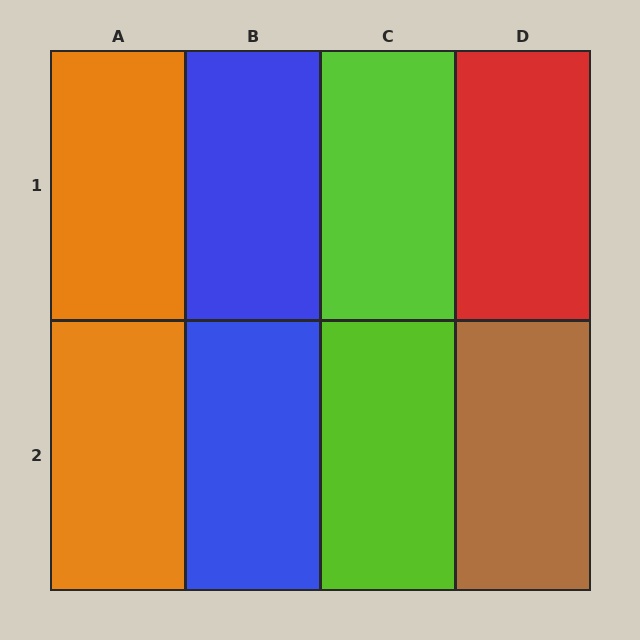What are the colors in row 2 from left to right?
Orange, blue, lime, brown.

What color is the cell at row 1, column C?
Lime.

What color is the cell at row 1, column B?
Blue.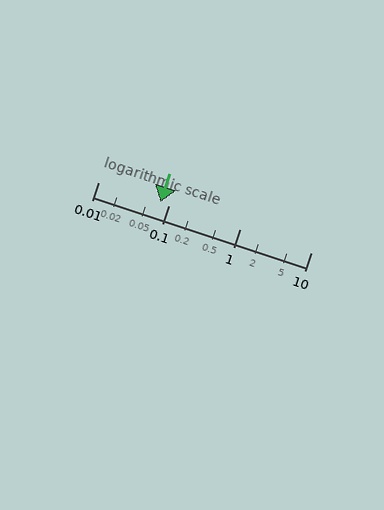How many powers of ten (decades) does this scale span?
The scale spans 3 decades, from 0.01 to 10.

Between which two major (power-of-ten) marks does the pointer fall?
The pointer is between 0.01 and 0.1.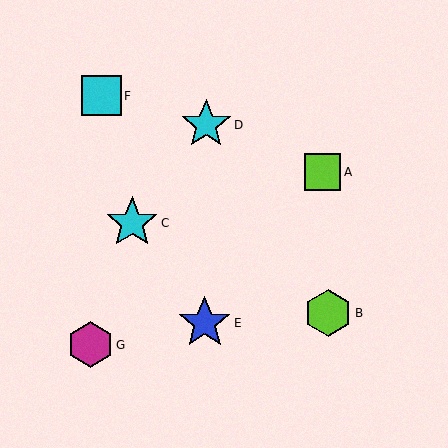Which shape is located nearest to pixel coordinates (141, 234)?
The cyan star (labeled C) at (132, 223) is nearest to that location.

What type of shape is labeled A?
Shape A is a lime square.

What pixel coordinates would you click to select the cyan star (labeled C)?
Click at (132, 223) to select the cyan star C.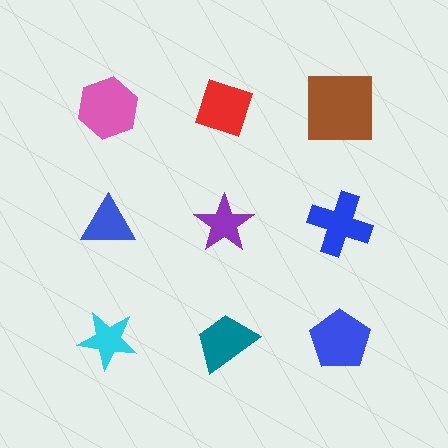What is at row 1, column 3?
A brown square.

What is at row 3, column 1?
A cyan star.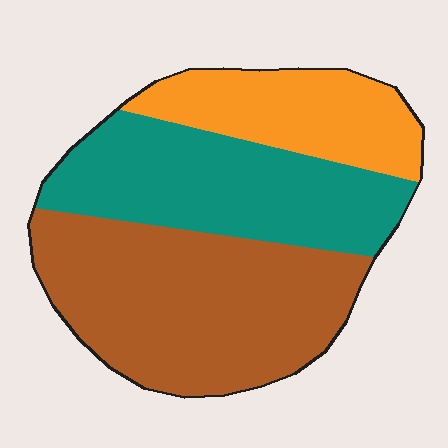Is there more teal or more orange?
Teal.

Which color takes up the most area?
Brown, at roughly 45%.